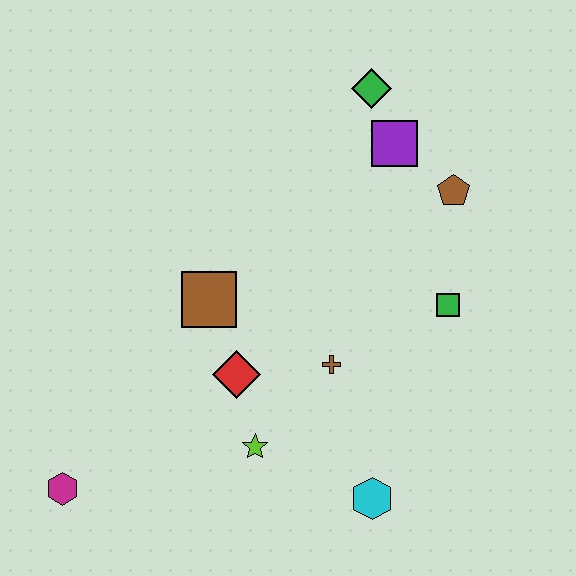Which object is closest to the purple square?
The green diamond is closest to the purple square.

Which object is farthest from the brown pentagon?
The magenta hexagon is farthest from the brown pentagon.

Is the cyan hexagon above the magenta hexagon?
No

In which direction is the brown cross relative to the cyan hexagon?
The brown cross is above the cyan hexagon.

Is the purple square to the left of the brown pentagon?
Yes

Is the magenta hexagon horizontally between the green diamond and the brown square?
No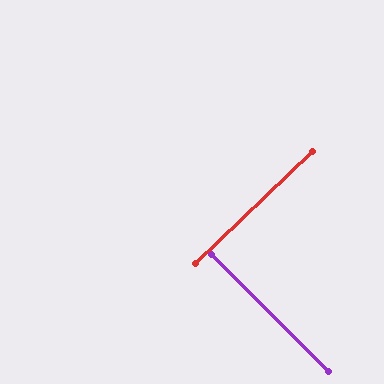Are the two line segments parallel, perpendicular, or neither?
Perpendicular — they meet at approximately 89°.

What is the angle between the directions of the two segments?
Approximately 89 degrees.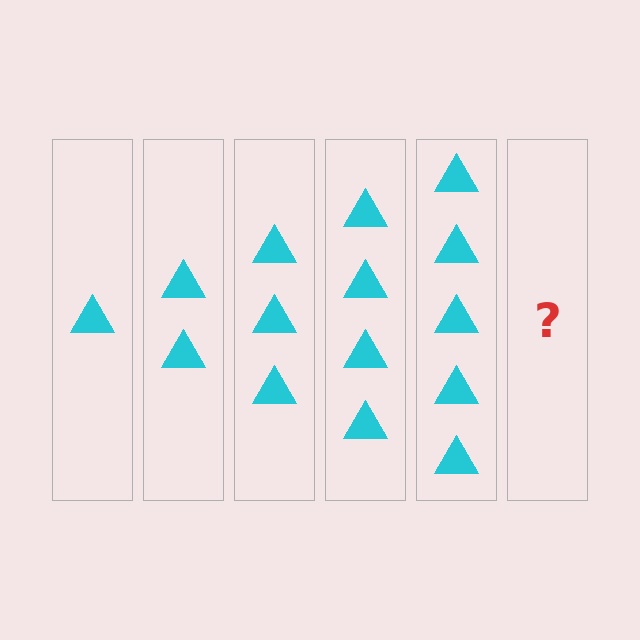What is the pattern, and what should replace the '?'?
The pattern is that each step adds one more triangle. The '?' should be 6 triangles.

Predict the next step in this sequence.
The next step is 6 triangles.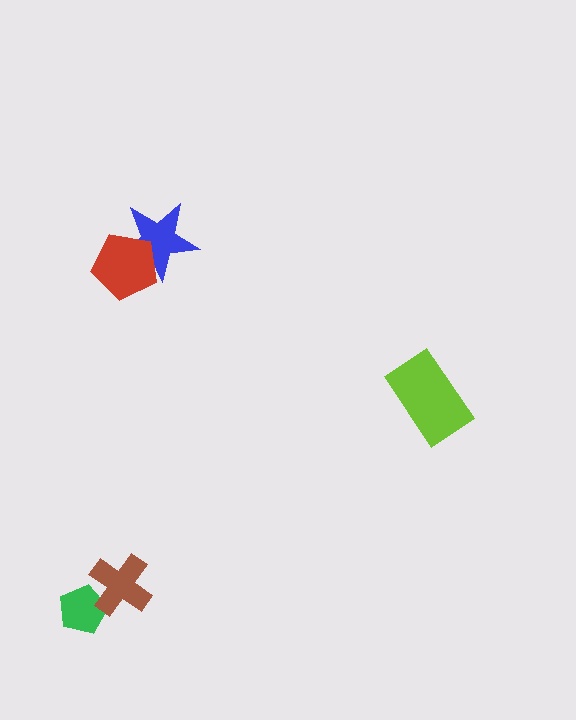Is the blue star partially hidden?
Yes, it is partially covered by another shape.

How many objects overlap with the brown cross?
1 object overlaps with the brown cross.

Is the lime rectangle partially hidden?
No, no other shape covers it.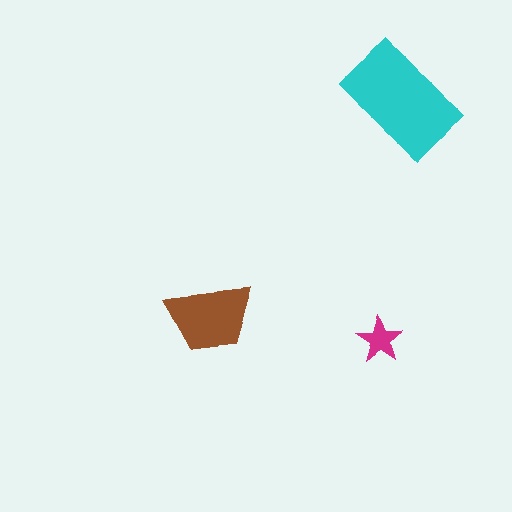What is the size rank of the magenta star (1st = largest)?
3rd.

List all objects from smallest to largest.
The magenta star, the brown trapezoid, the cyan rectangle.